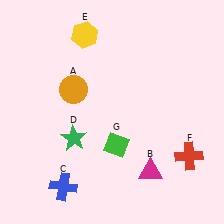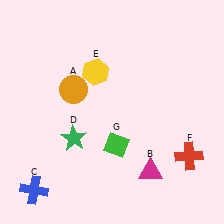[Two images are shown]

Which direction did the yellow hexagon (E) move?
The yellow hexagon (E) moved down.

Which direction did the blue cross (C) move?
The blue cross (C) moved left.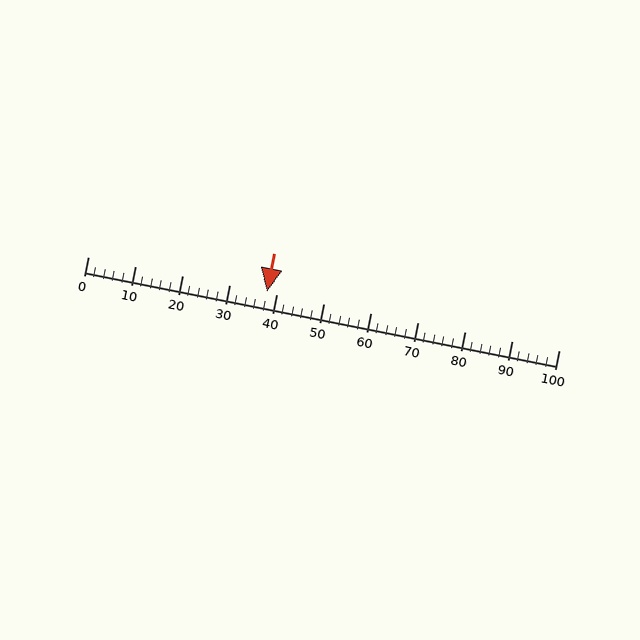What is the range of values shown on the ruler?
The ruler shows values from 0 to 100.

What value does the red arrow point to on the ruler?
The red arrow points to approximately 38.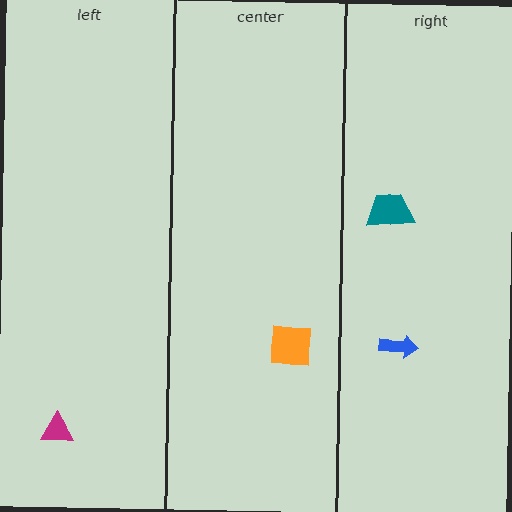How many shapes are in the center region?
1.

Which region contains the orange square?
The center region.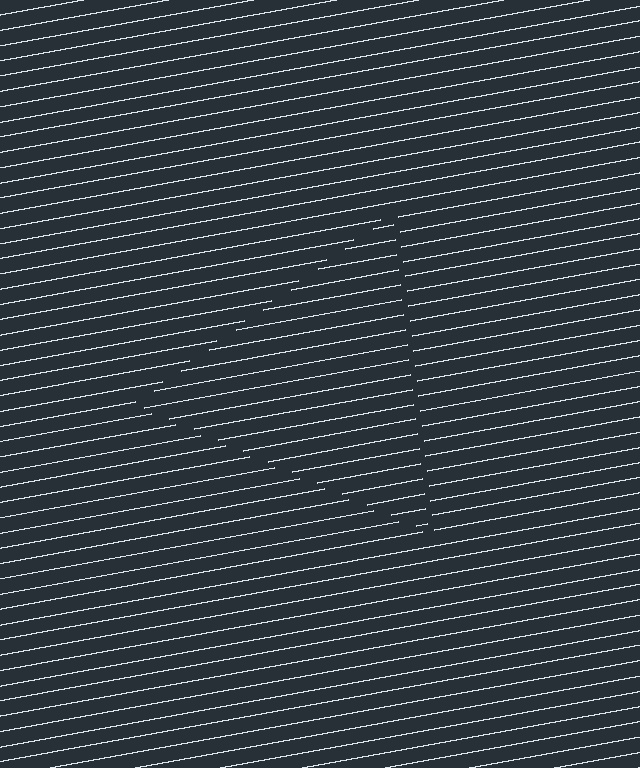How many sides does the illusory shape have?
3 sides — the line-ends trace a triangle.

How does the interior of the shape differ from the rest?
The interior of the shape contains the same grating, shifted by half a period — the contour is defined by the phase discontinuity where line-ends from the inner and outer gratings abut.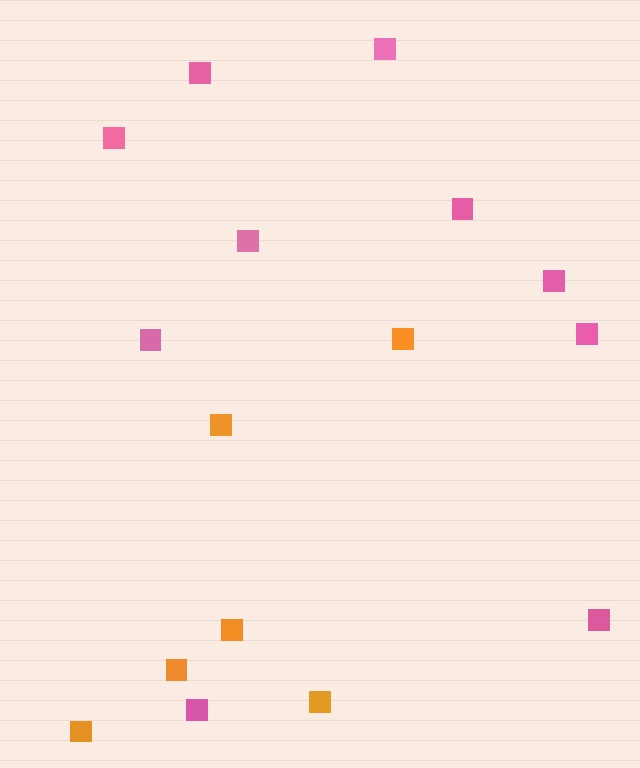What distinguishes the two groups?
There are 2 groups: one group of orange squares (6) and one group of pink squares (10).